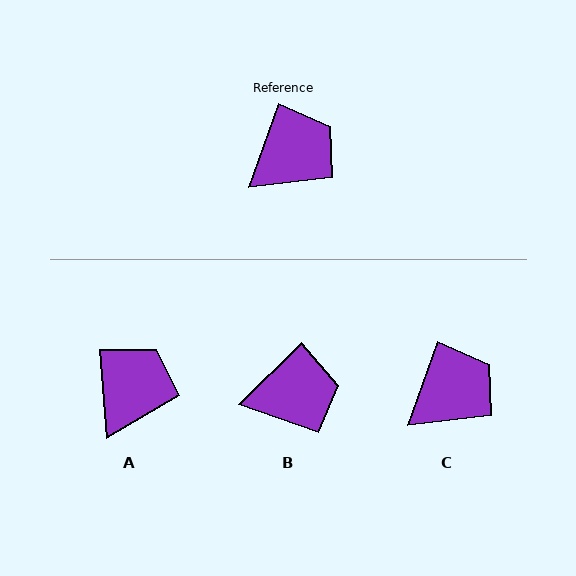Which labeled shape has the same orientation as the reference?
C.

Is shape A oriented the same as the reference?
No, it is off by about 24 degrees.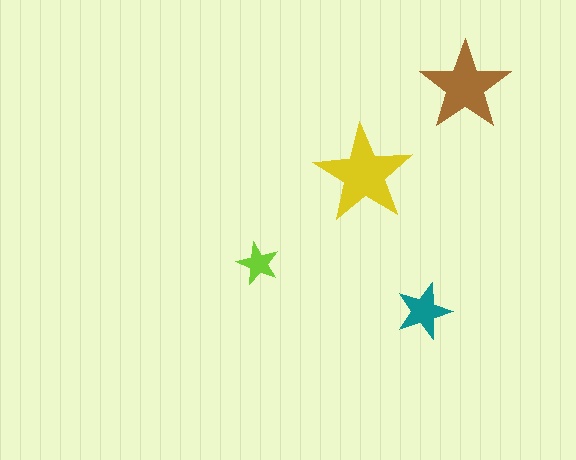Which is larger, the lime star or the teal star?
The teal one.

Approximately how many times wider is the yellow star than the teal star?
About 1.5 times wider.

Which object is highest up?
The brown star is topmost.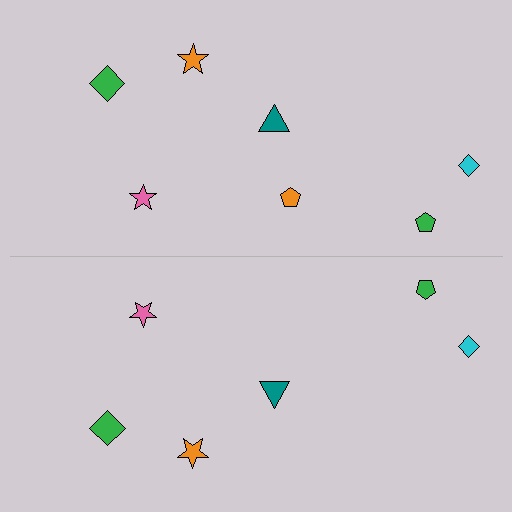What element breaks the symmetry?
A orange pentagon is missing from the bottom side.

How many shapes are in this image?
There are 13 shapes in this image.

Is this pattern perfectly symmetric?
No, the pattern is not perfectly symmetric. A orange pentagon is missing from the bottom side.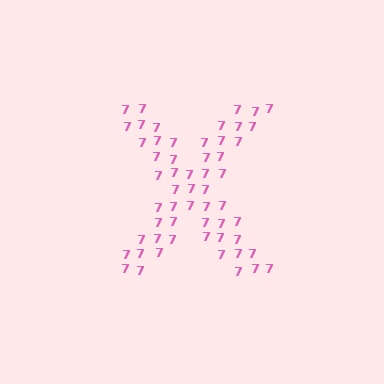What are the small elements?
The small elements are digit 7's.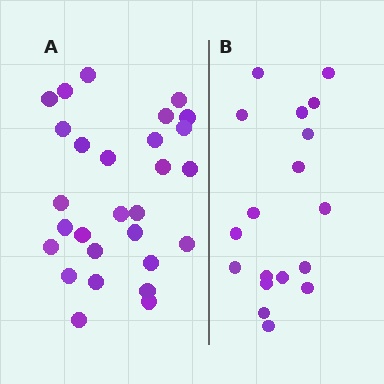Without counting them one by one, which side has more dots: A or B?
Region A (the left region) has more dots.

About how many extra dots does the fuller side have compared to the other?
Region A has roughly 10 or so more dots than region B.